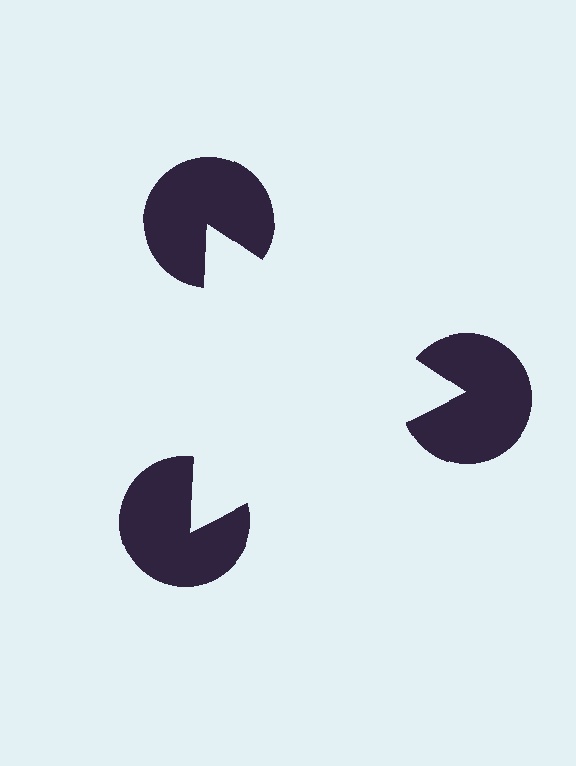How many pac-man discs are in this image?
There are 3 — one at each vertex of the illusory triangle.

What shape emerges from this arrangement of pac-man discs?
An illusory triangle — its edges are inferred from the aligned wedge cuts in the pac-man discs, not physically drawn.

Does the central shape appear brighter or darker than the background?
It typically appears slightly brighter than the background, even though no actual brightness change is drawn.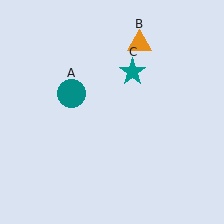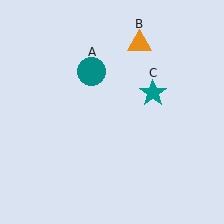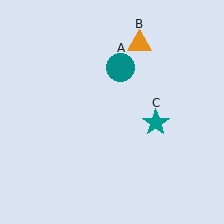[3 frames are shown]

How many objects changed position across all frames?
2 objects changed position: teal circle (object A), teal star (object C).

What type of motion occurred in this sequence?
The teal circle (object A), teal star (object C) rotated clockwise around the center of the scene.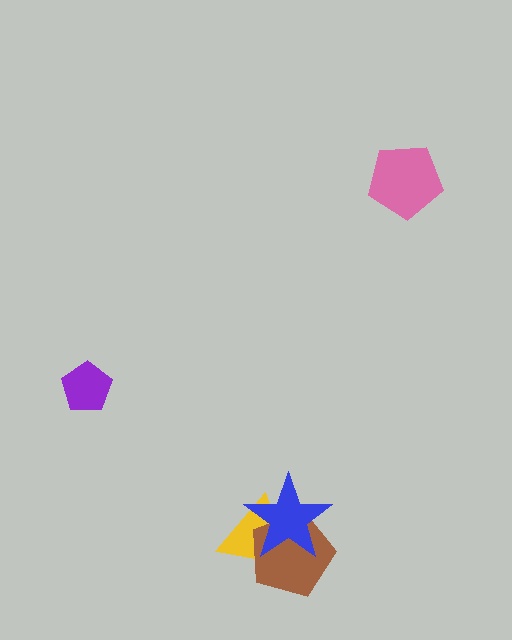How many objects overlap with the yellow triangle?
2 objects overlap with the yellow triangle.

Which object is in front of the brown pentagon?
The blue star is in front of the brown pentagon.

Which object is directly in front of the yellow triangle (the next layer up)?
The brown pentagon is directly in front of the yellow triangle.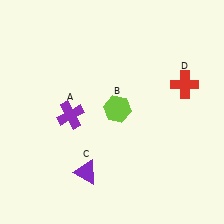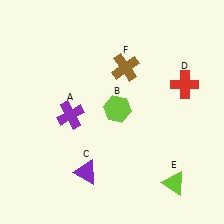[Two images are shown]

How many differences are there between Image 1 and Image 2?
There are 2 differences between the two images.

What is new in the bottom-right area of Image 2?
A lime triangle (E) was added in the bottom-right area of Image 2.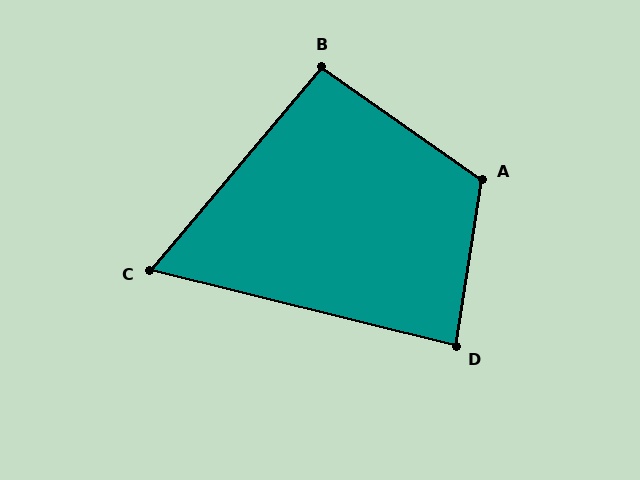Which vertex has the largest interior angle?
A, at approximately 116 degrees.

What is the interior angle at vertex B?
Approximately 95 degrees (obtuse).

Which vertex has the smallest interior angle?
C, at approximately 64 degrees.